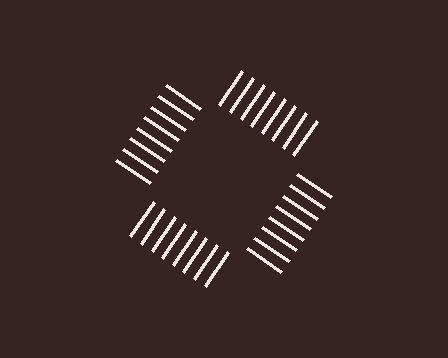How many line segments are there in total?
32 — 8 along each of the 4 edges.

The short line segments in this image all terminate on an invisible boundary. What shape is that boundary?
An illusory square — the line segments terminate on its edges but no continuous stroke is drawn.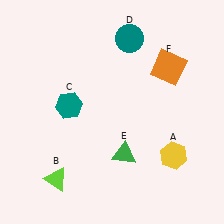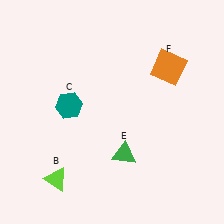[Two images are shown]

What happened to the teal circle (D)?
The teal circle (D) was removed in Image 2. It was in the top-right area of Image 1.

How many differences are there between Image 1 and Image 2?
There are 2 differences between the two images.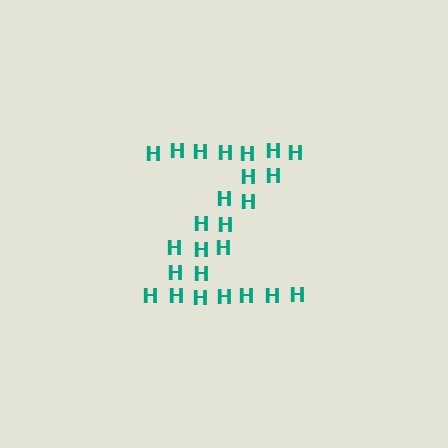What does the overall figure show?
The overall figure shows the letter Z.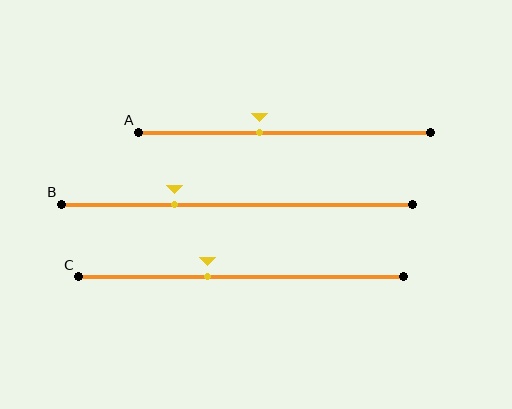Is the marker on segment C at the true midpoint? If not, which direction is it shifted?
No, the marker on segment C is shifted to the left by about 10% of the segment length.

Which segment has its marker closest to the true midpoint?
Segment A has its marker closest to the true midpoint.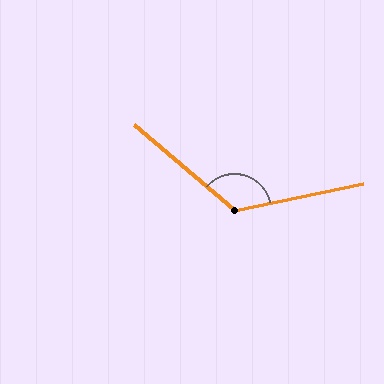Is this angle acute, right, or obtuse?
It is obtuse.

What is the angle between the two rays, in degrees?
Approximately 128 degrees.